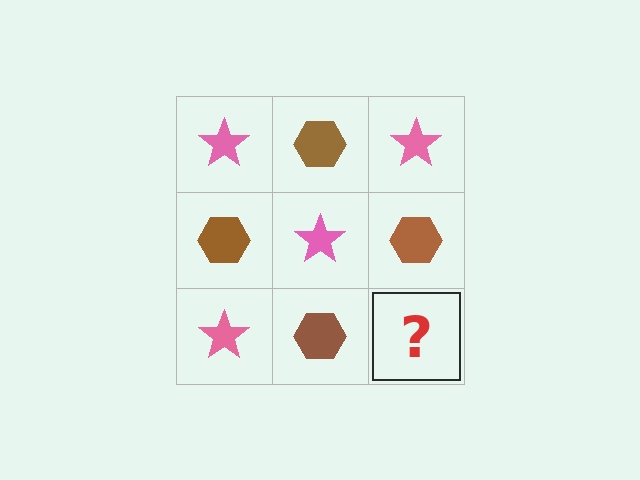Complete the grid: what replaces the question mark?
The question mark should be replaced with a pink star.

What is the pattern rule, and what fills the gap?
The rule is that it alternates pink star and brown hexagon in a checkerboard pattern. The gap should be filled with a pink star.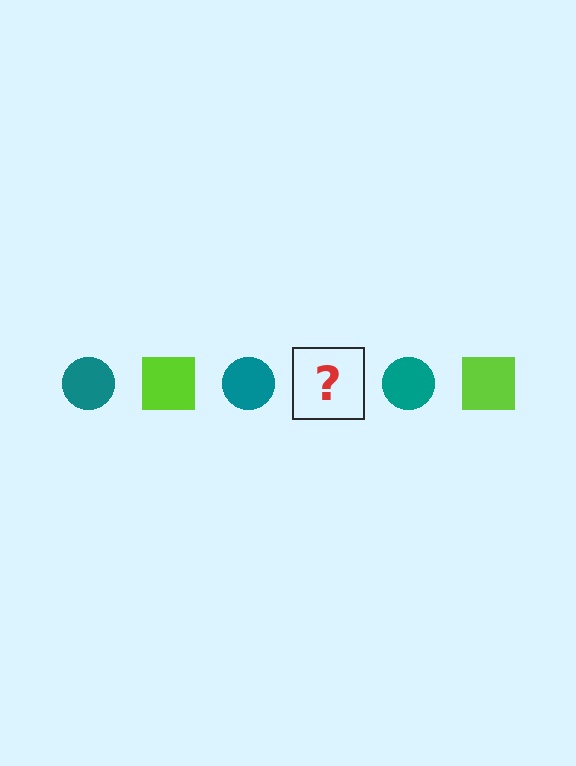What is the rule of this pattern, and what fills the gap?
The rule is that the pattern alternates between teal circle and lime square. The gap should be filled with a lime square.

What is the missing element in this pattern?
The missing element is a lime square.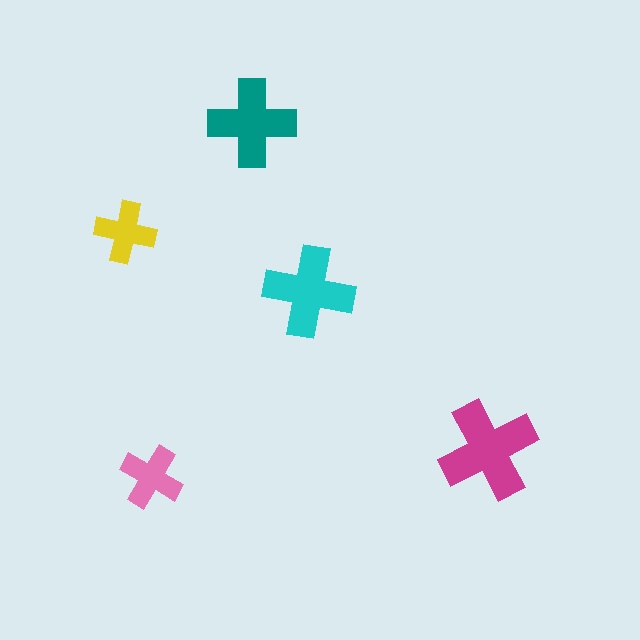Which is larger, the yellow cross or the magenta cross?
The magenta one.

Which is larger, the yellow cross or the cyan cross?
The cyan one.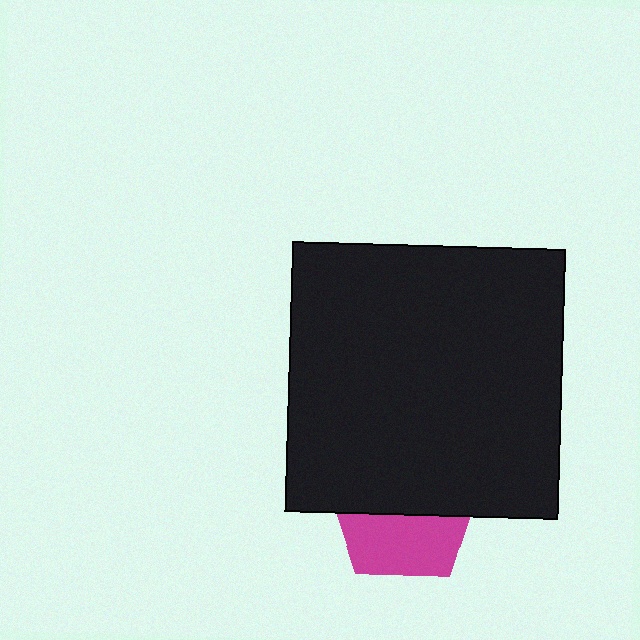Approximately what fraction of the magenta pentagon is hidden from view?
Roughly 56% of the magenta pentagon is hidden behind the black rectangle.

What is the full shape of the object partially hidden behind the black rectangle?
The partially hidden object is a magenta pentagon.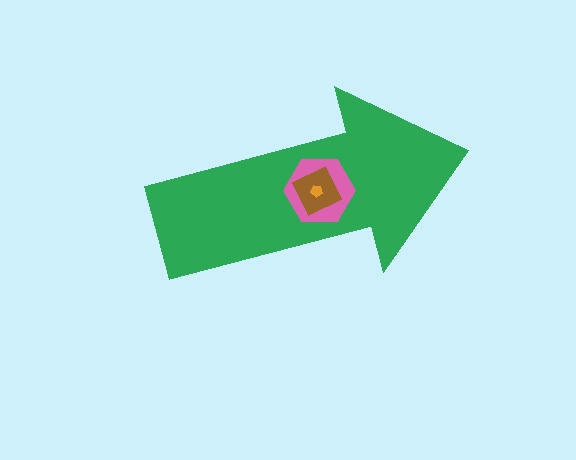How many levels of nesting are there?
4.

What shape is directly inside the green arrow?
The pink hexagon.